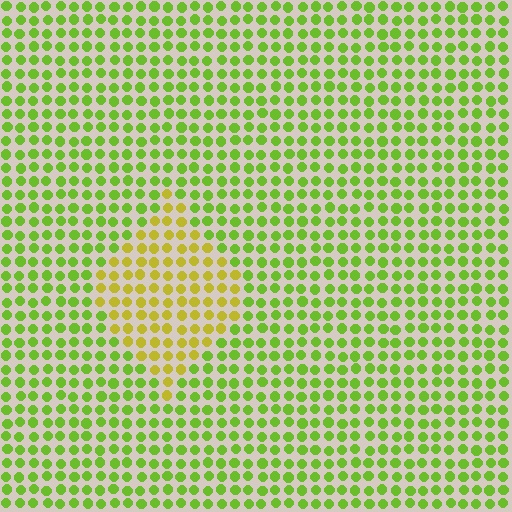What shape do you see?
I see a diamond.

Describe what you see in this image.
The image is filled with small lime elements in a uniform arrangement. A diamond-shaped region is visible where the elements are tinted to a slightly different hue, forming a subtle color boundary.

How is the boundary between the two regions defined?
The boundary is defined purely by a slight shift in hue (about 36 degrees). Spacing, size, and orientation are identical on both sides.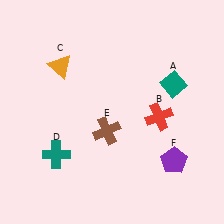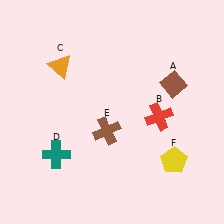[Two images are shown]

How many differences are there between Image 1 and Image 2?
There are 2 differences between the two images.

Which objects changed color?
A changed from teal to brown. F changed from purple to yellow.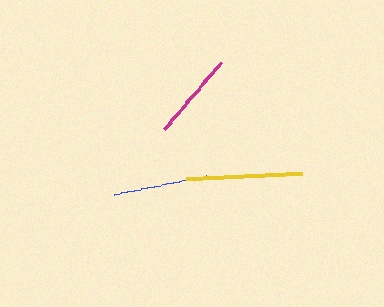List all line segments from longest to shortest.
From longest to shortest: yellow, blue, magenta.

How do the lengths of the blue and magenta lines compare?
The blue and magenta lines are approximately the same length.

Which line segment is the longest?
The yellow line is the longest at approximately 116 pixels.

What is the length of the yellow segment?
The yellow segment is approximately 116 pixels long.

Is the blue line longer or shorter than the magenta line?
The blue line is longer than the magenta line.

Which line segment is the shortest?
The magenta line is the shortest at approximately 88 pixels.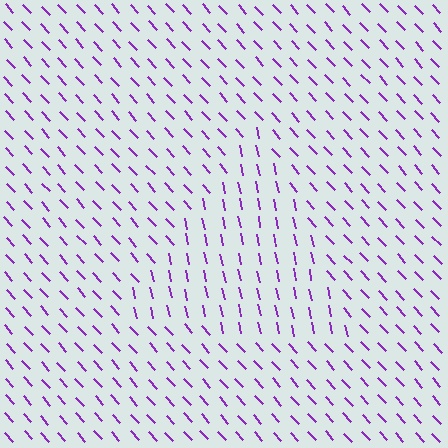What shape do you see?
I see a triangle.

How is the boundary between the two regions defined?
The boundary is defined purely by a change in line orientation (approximately 30 degrees difference). All lines are the same color and thickness.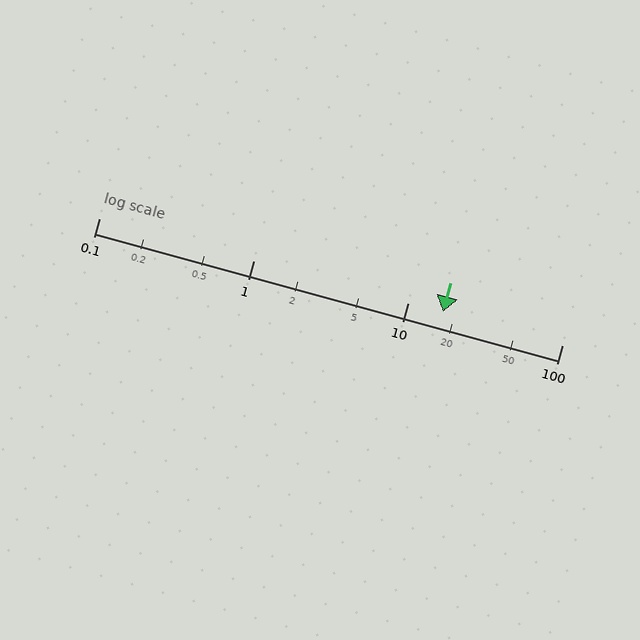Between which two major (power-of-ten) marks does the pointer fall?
The pointer is between 10 and 100.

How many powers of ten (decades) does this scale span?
The scale spans 3 decades, from 0.1 to 100.